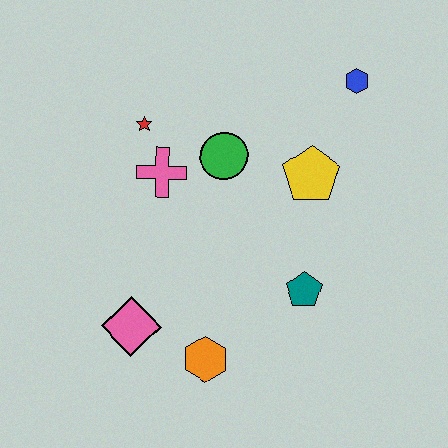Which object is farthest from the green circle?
The orange hexagon is farthest from the green circle.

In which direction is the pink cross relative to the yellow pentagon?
The pink cross is to the left of the yellow pentagon.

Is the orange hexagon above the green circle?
No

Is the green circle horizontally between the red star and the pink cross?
No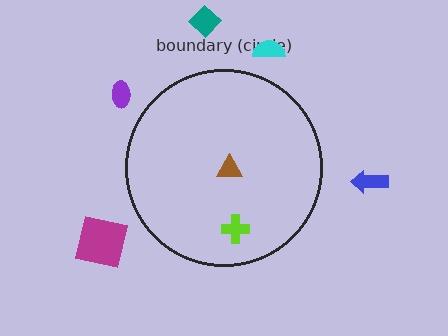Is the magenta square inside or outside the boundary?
Outside.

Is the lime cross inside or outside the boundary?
Inside.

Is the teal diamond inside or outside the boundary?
Outside.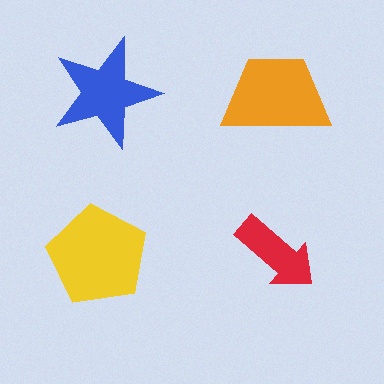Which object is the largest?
The yellow pentagon.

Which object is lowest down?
The yellow pentagon is bottommost.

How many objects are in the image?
There are 4 objects in the image.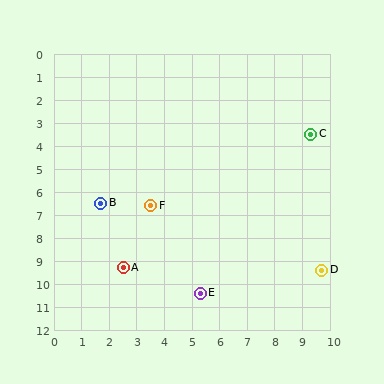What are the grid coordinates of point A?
Point A is at approximately (2.5, 9.3).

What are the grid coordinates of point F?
Point F is at approximately (3.5, 6.6).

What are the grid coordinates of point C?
Point C is at approximately (9.3, 3.5).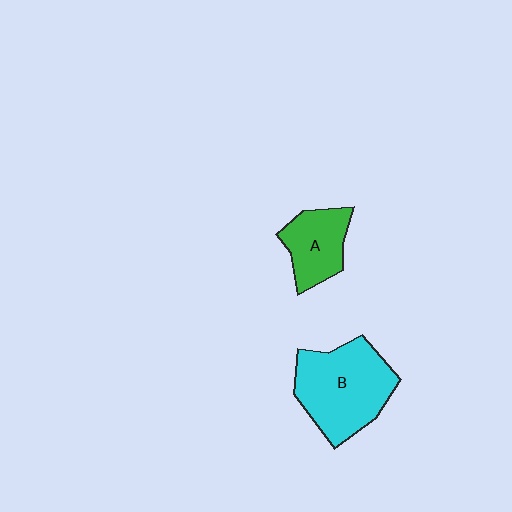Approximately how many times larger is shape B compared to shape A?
Approximately 1.8 times.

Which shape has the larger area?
Shape B (cyan).